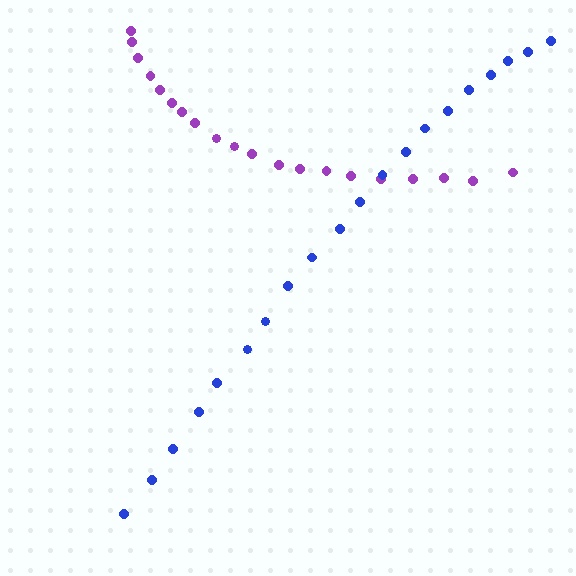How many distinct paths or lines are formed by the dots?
There are 2 distinct paths.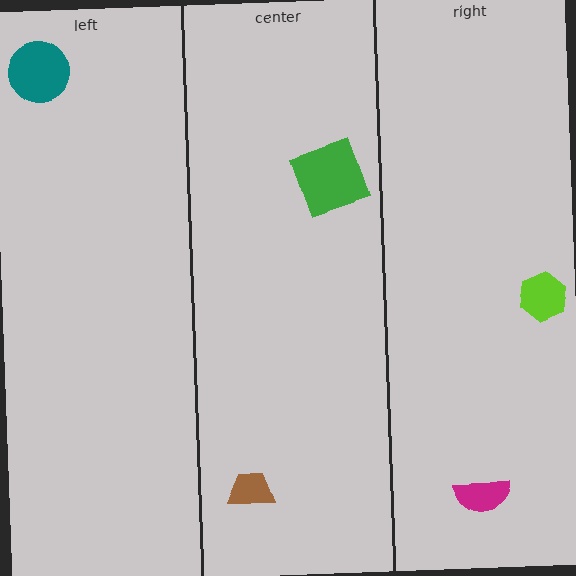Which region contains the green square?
The center region.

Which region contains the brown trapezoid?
The center region.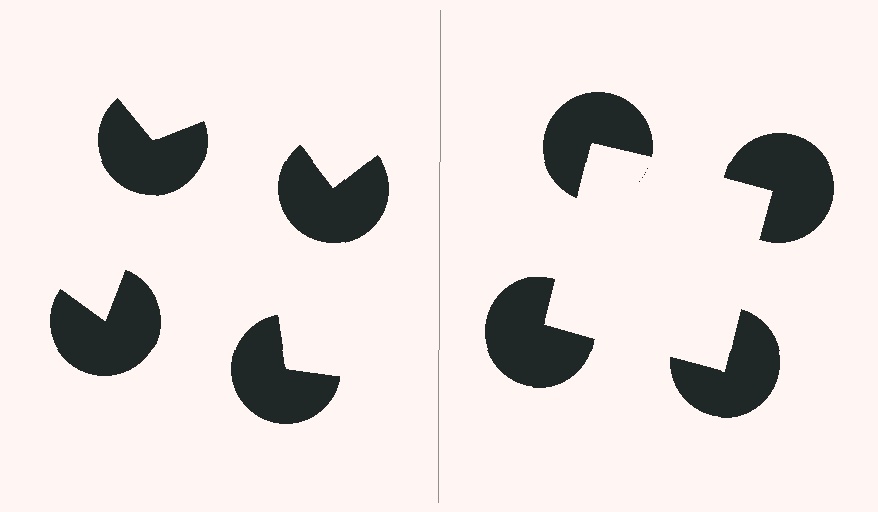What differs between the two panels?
The pac-man discs are positioned identically on both sides; only the wedge orientations differ. On the right they align to a square; on the left they are misaligned.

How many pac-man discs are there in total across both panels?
8 — 4 on each side.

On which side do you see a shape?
An illusory square appears on the right side. On the left side the wedge cuts are rotated, so no coherent shape forms.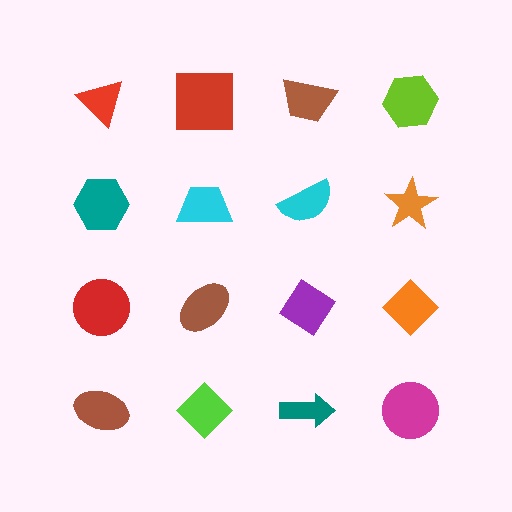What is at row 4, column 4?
A magenta circle.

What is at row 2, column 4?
An orange star.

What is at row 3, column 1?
A red circle.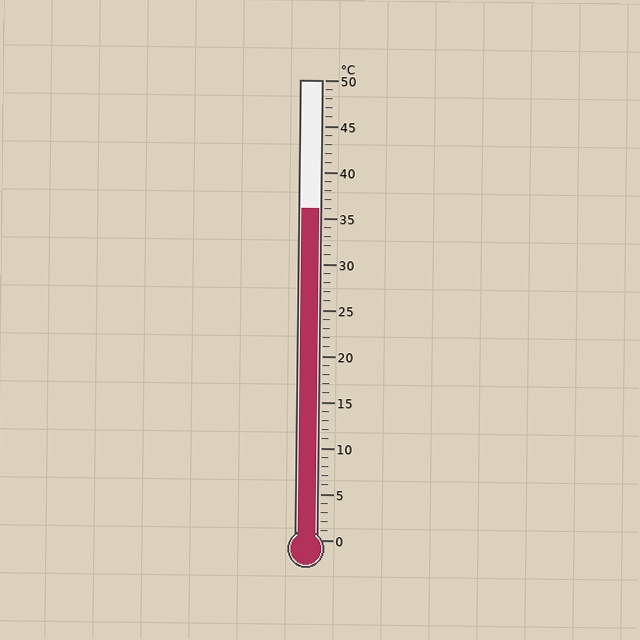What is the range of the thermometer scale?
The thermometer scale ranges from 0°C to 50°C.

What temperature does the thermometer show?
The thermometer shows approximately 36°C.